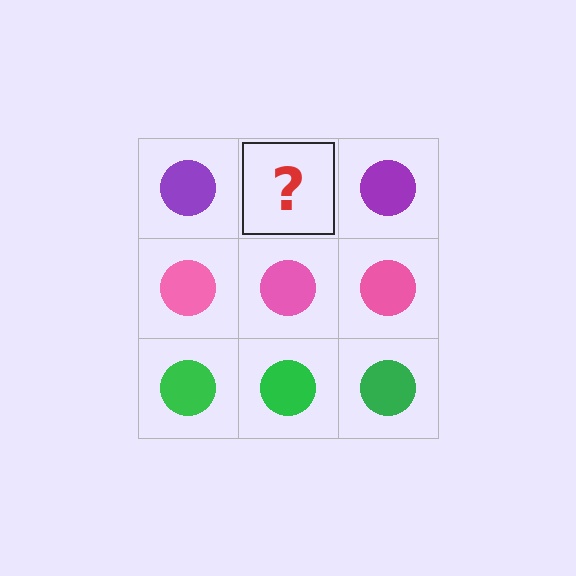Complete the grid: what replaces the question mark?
The question mark should be replaced with a purple circle.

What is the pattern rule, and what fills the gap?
The rule is that each row has a consistent color. The gap should be filled with a purple circle.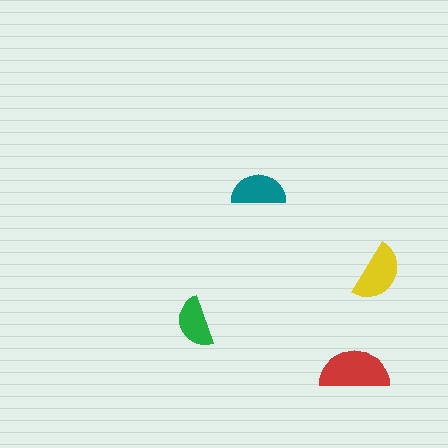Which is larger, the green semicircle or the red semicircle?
The red one.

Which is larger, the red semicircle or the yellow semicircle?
The red one.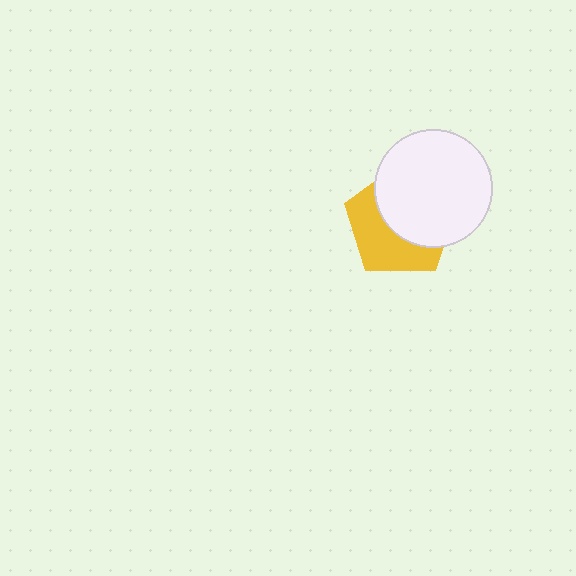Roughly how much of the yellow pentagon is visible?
About half of it is visible (roughly 46%).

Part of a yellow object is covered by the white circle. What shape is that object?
It is a pentagon.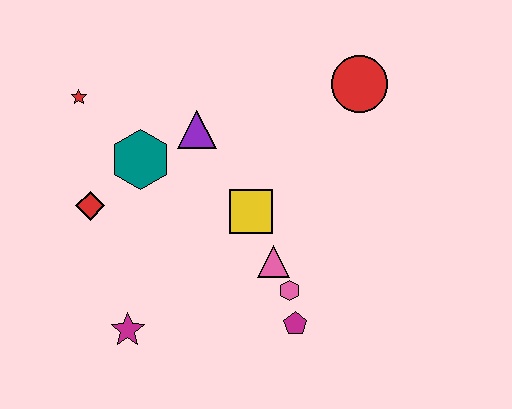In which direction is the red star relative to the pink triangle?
The red star is to the left of the pink triangle.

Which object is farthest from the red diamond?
The red circle is farthest from the red diamond.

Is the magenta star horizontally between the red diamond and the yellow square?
Yes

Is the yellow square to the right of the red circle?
No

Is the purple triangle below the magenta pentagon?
No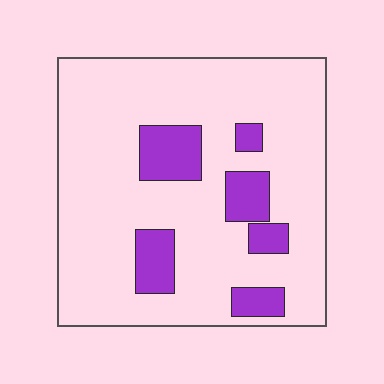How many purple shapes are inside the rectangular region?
6.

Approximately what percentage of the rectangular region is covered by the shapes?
Approximately 15%.